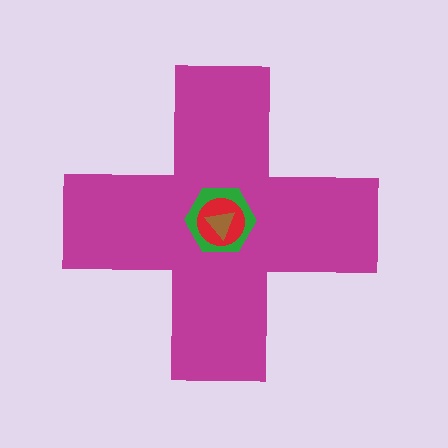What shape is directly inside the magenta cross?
The green hexagon.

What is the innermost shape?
The brown triangle.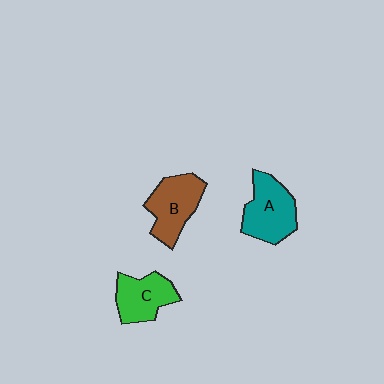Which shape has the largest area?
Shape A (teal).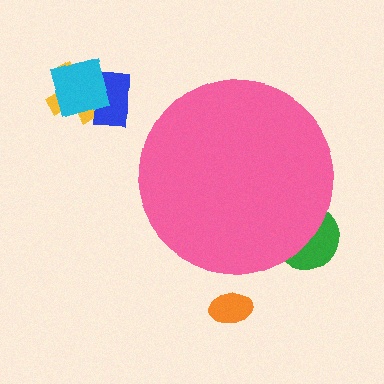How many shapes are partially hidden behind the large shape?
1 shape is partially hidden.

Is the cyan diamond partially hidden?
No, the cyan diamond is fully visible.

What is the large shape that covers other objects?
A pink circle.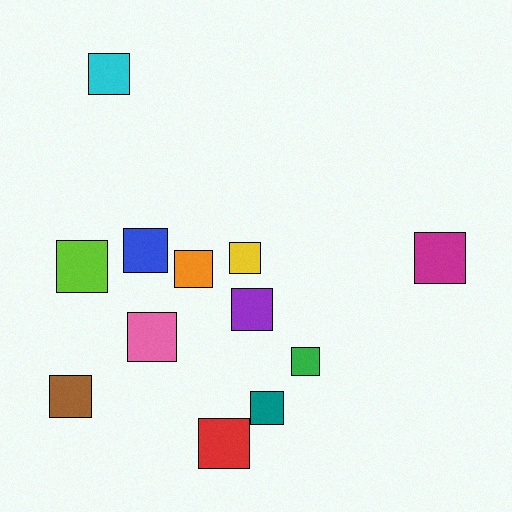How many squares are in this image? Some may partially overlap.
There are 12 squares.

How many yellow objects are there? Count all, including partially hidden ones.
There is 1 yellow object.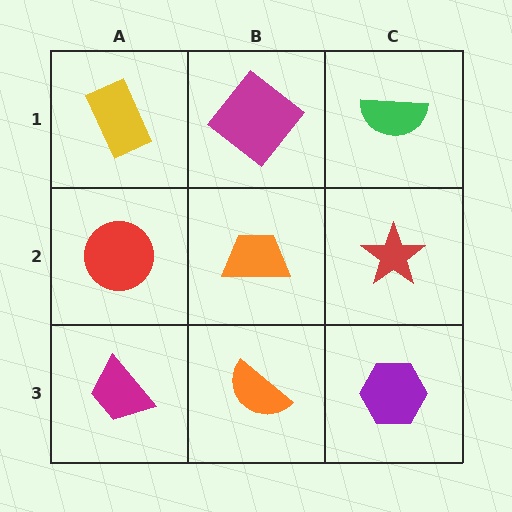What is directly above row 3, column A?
A red circle.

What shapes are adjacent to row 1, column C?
A red star (row 2, column C), a magenta diamond (row 1, column B).